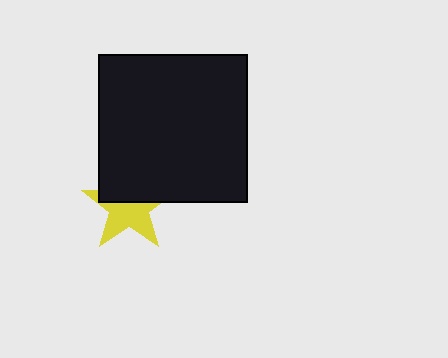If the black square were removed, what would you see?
You would see the complete yellow star.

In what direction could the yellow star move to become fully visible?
The yellow star could move down. That would shift it out from behind the black square entirely.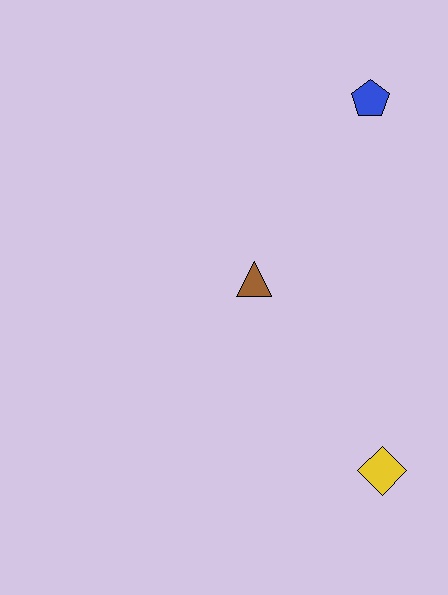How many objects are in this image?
There are 3 objects.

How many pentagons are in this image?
There is 1 pentagon.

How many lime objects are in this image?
There are no lime objects.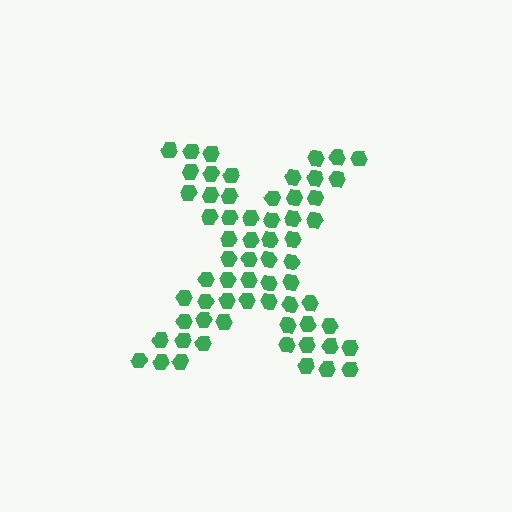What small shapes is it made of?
It is made of small hexagons.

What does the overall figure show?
The overall figure shows the letter X.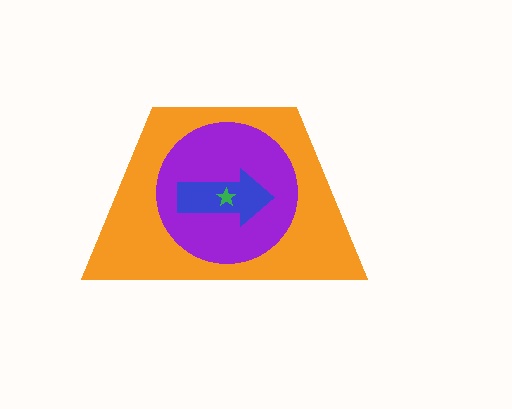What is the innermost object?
The green star.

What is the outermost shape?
The orange trapezoid.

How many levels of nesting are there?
4.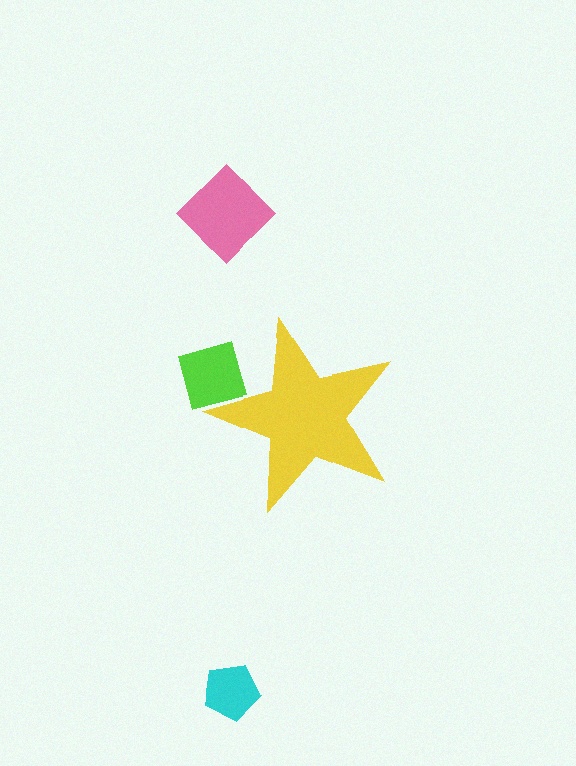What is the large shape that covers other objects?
A yellow star.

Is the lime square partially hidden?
Yes, the lime square is partially hidden behind the yellow star.